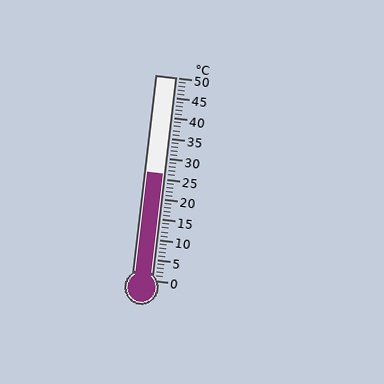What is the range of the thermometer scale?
The thermometer scale ranges from 0°C to 50°C.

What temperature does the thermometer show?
The thermometer shows approximately 26°C.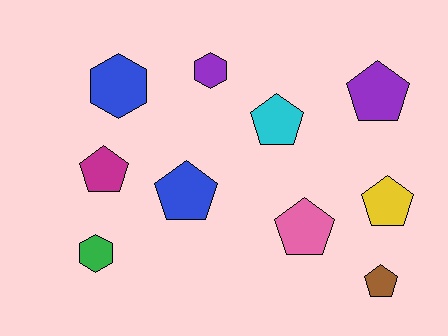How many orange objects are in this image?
There are no orange objects.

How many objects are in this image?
There are 10 objects.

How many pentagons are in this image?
There are 7 pentagons.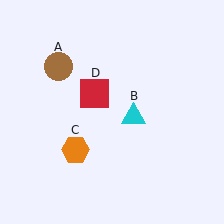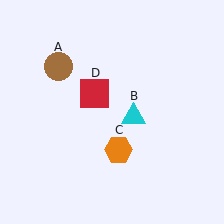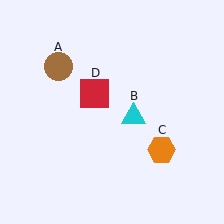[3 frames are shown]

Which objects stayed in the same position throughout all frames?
Brown circle (object A) and cyan triangle (object B) and red square (object D) remained stationary.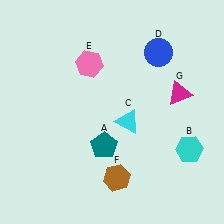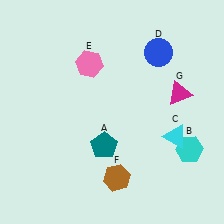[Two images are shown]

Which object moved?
The cyan triangle (C) moved right.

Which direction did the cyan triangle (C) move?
The cyan triangle (C) moved right.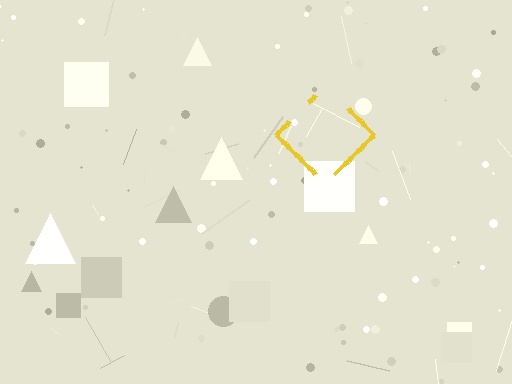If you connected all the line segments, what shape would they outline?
They would outline a diamond.